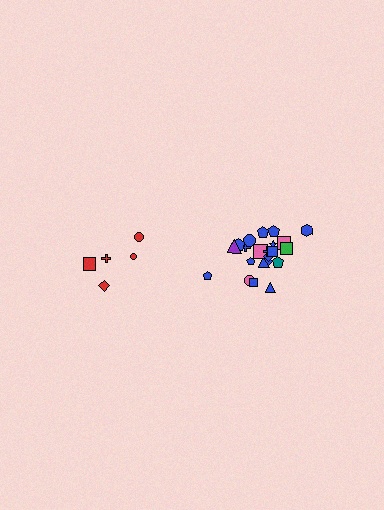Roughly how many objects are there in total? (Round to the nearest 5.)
Roughly 25 objects in total.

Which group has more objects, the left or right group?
The right group.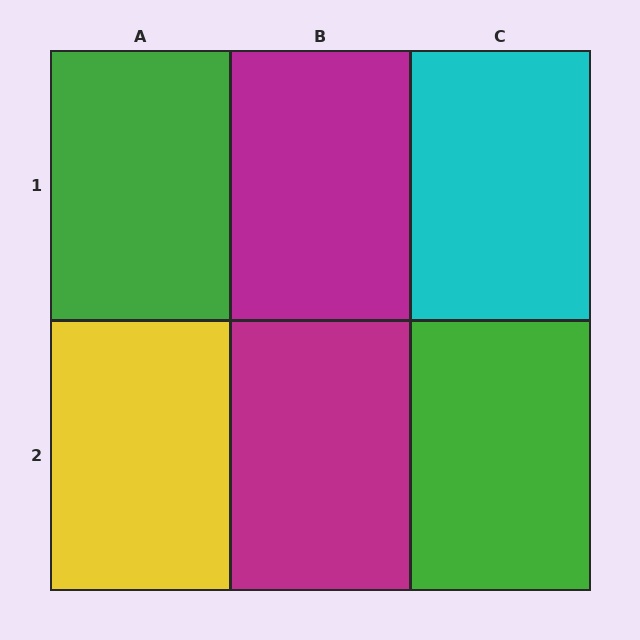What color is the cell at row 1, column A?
Green.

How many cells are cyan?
1 cell is cyan.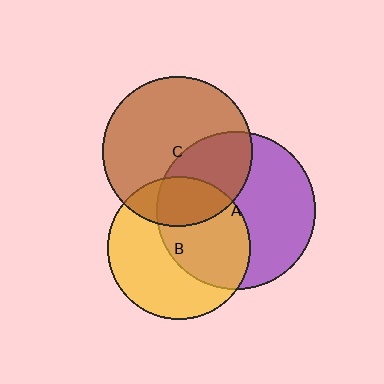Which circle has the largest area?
Circle A (purple).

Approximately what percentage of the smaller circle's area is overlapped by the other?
Approximately 25%.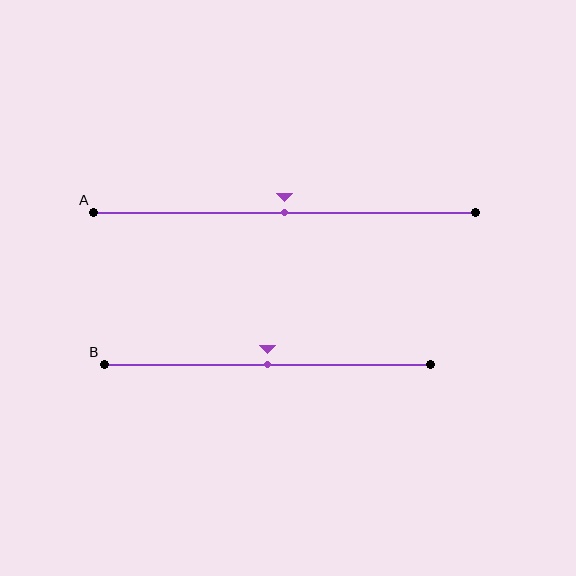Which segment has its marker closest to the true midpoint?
Segment A has its marker closest to the true midpoint.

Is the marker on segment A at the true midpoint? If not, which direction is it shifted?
Yes, the marker on segment A is at the true midpoint.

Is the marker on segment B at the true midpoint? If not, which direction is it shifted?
Yes, the marker on segment B is at the true midpoint.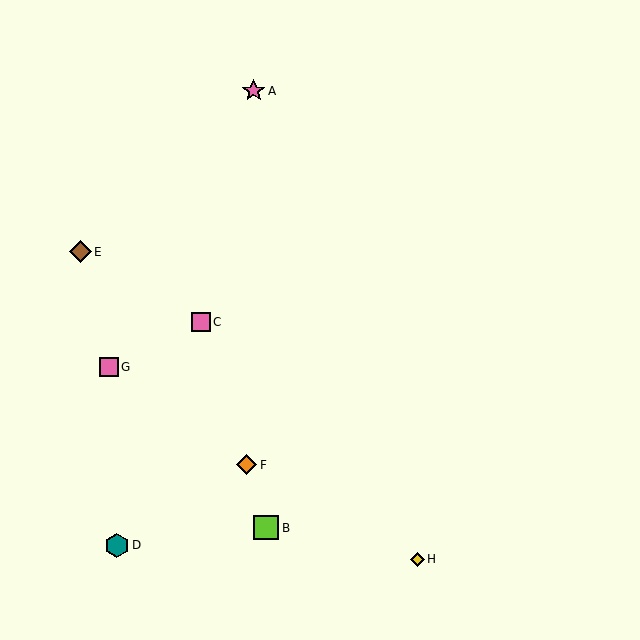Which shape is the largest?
The teal hexagon (labeled D) is the largest.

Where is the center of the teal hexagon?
The center of the teal hexagon is at (117, 545).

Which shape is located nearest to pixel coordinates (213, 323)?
The pink square (labeled C) at (201, 322) is nearest to that location.